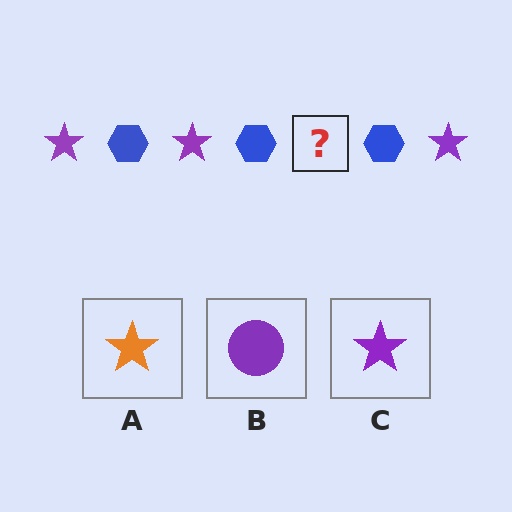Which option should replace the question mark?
Option C.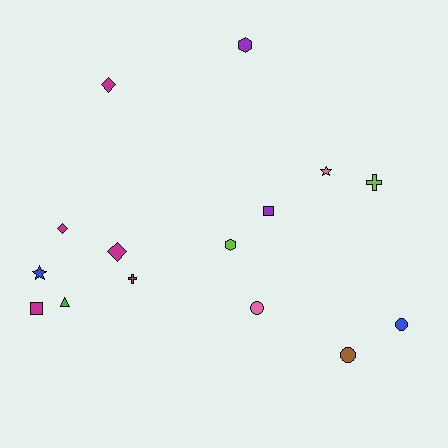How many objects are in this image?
There are 15 objects.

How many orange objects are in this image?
There are no orange objects.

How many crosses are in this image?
There are 2 crosses.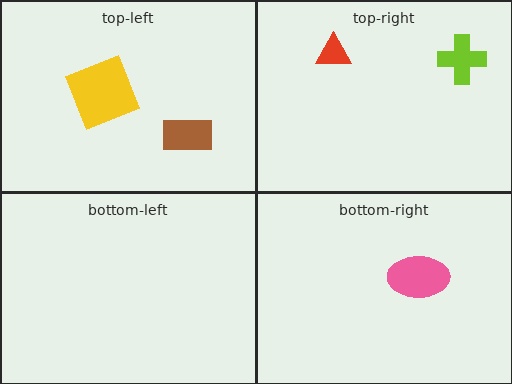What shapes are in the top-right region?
The lime cross, the red triangle.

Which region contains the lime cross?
The top-right region.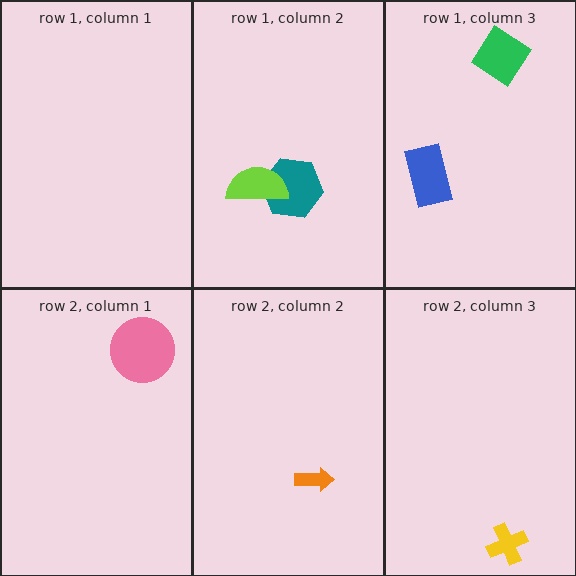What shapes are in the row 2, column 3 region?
The yellow cross.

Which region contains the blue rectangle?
The row 1, column 3 region.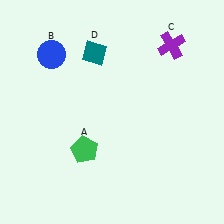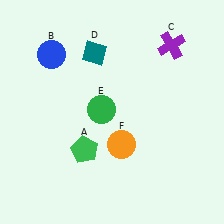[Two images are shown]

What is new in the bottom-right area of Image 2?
An orange circle (F) was added in the bottom-right area of Image 2.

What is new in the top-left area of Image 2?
A green circle (E) was added in the top-left area of Image 2.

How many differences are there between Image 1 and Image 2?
There are 2 differences between the two images.